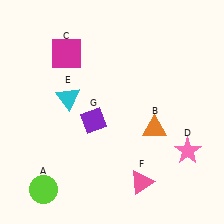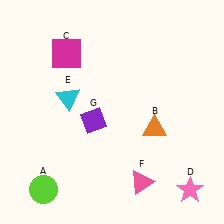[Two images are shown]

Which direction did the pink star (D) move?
The pink star (D) moved down.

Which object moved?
The pink star (D) moved down.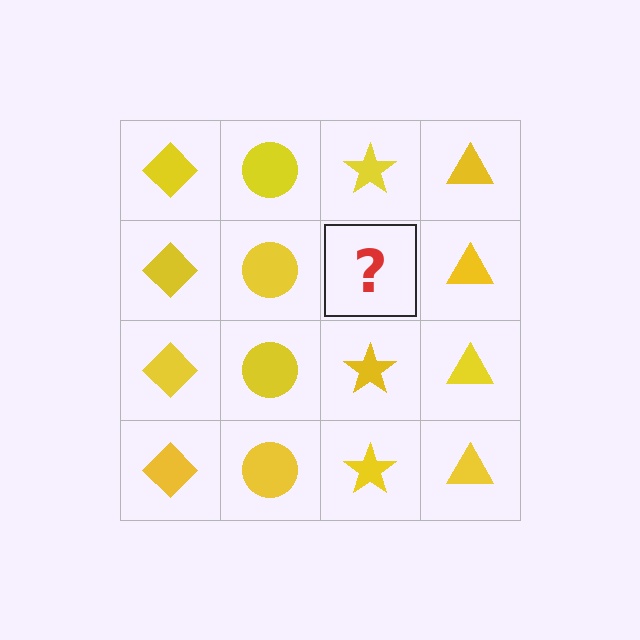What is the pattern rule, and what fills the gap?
The rule is that each column has a consistent shape. The gap should be filled with a yellow star.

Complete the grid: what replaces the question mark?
The question mark should be replaced with a yellow star.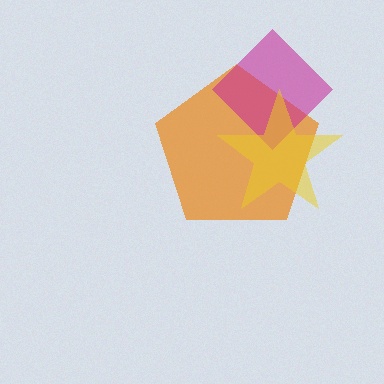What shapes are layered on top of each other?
The layered shapes are: an orange pentagon, a magenta diamond, a yellow star.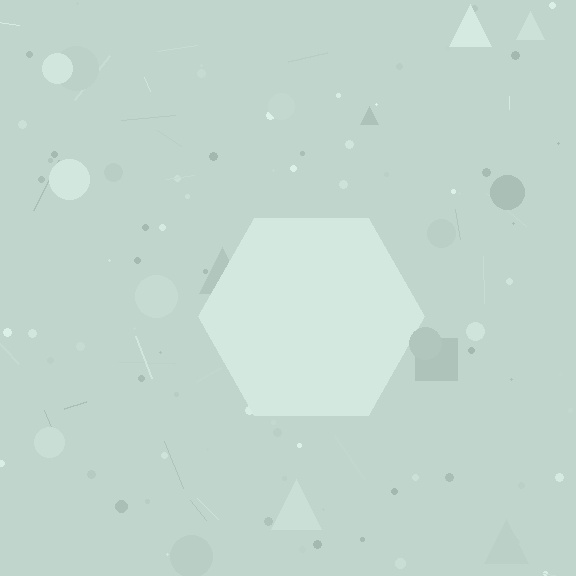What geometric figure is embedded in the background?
A hexagon is embedded in the background.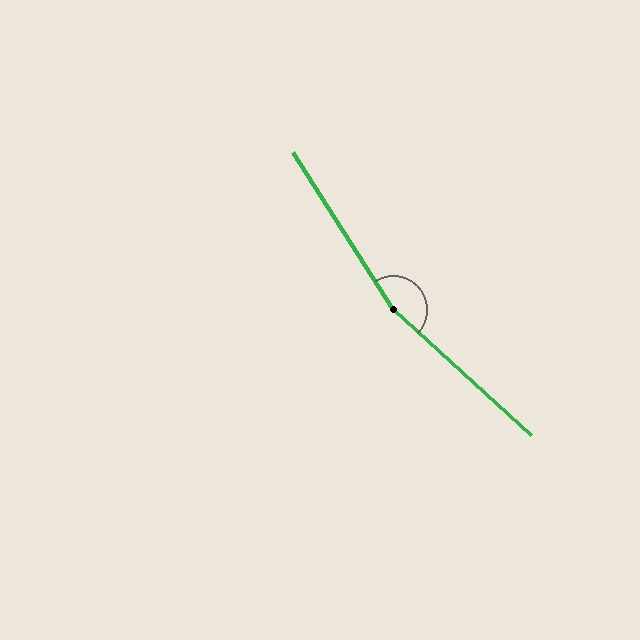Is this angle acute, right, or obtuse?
It is obtuse.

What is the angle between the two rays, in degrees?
Approximately 165 degrees.